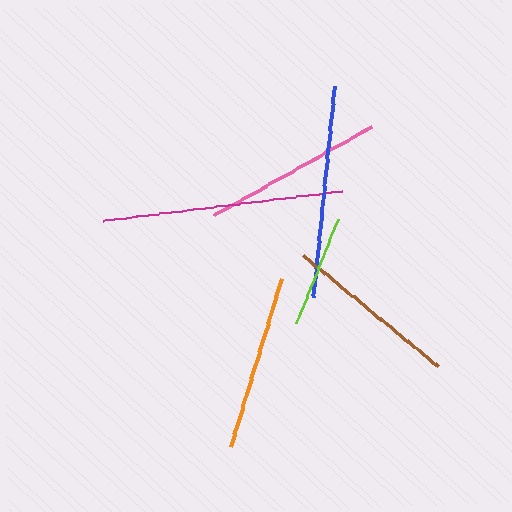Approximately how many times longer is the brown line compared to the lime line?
The brown line is approximately 1.6 times the length of the lime line.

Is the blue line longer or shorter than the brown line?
The blue line is longer than the brown line.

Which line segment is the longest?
The magenta line is the longest at approximately 241 pixels.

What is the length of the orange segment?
The orange segment is approximately 175 pixels long.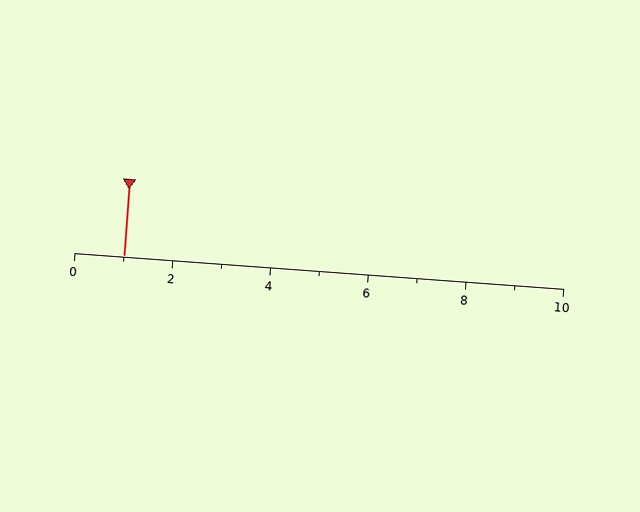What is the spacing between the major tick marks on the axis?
The major ticks are spaced 2 apart.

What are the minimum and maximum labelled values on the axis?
The axis runs from 0 to 10.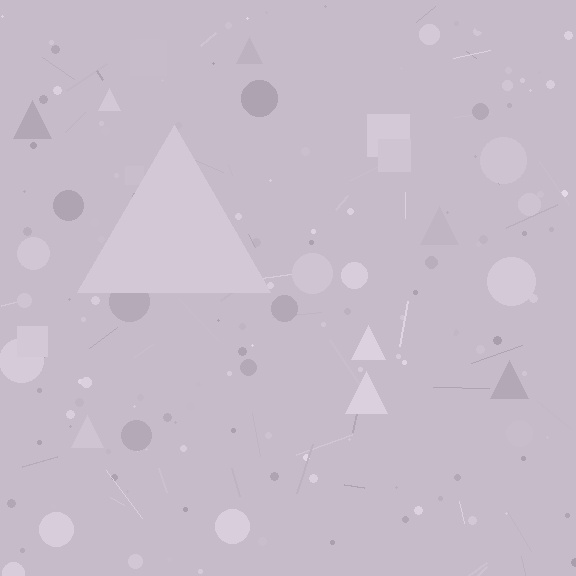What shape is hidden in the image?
A triangle is hidden in the image.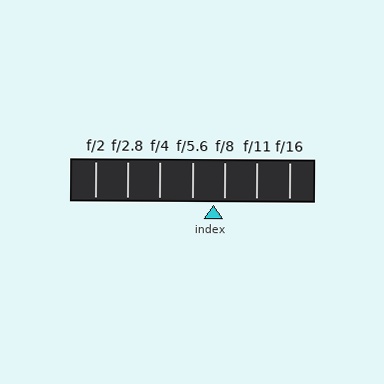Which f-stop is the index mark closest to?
The index mark is closest to f/8.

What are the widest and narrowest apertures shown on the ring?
The widest aperture shown is f/2 and the narrowest is f/16.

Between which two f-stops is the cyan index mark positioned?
The index mark is between f/5.6 and f/8.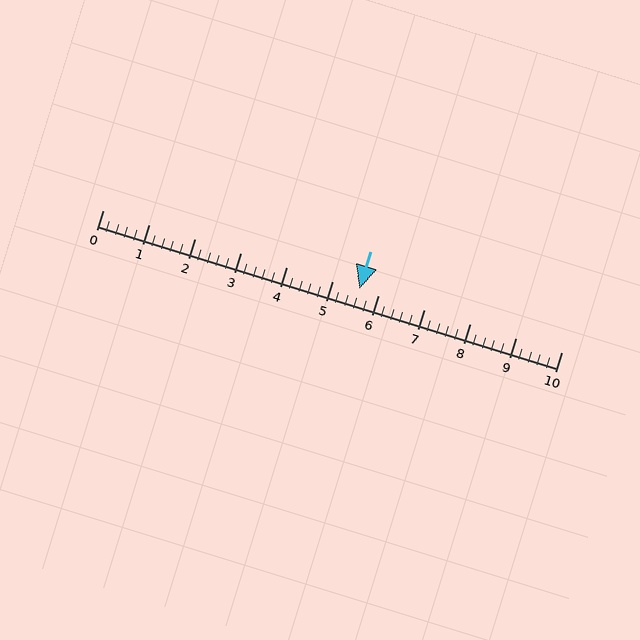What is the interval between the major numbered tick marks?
The major tick marks are spaced 1 units apart.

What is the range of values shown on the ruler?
The ruler shows values from 0 to 10.